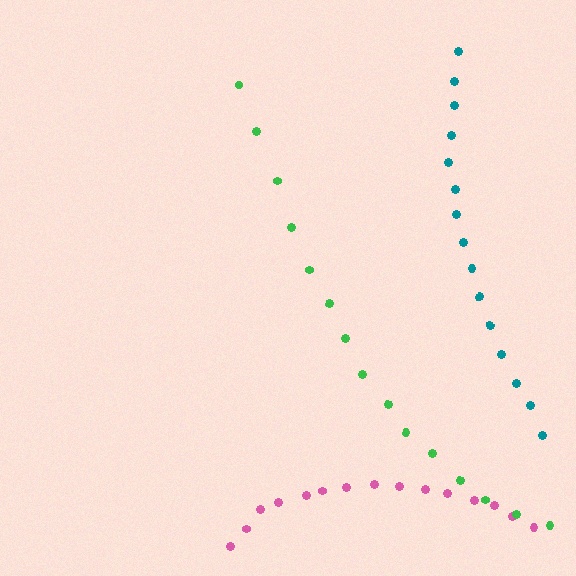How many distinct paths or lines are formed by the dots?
There are 3 distinct paths.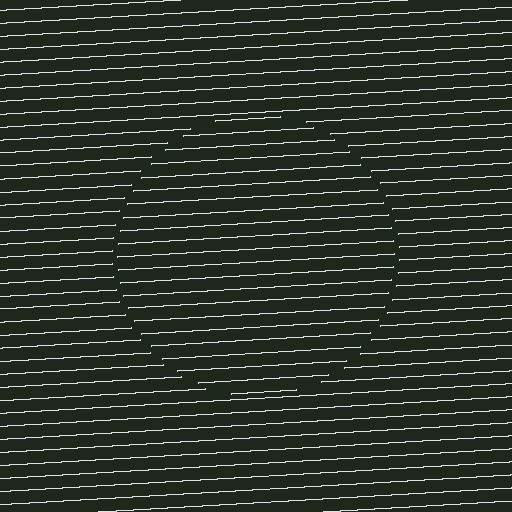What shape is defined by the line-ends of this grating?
An illusory circle. The interior of the shape contains the same grating, shifted by half a period — the contour is defined by the phase discontinuity where line-ends from the inner and outer gratings abut.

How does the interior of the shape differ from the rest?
The interior of the shape contains the same grating, shifted by half a period — the contour is defined by the phase discontinuity where line-ends from the inner and outer gratings abut.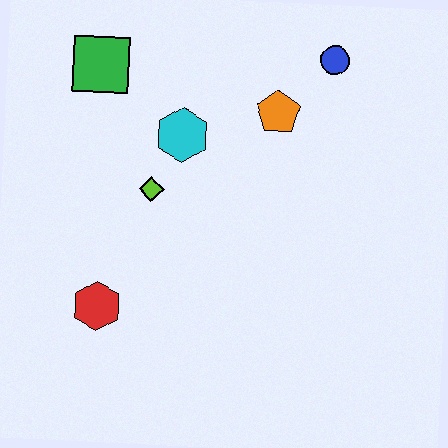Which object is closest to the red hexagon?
The lime diamond is closest to the red hexagon.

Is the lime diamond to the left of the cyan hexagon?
Yes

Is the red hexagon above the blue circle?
No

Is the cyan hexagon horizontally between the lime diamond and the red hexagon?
No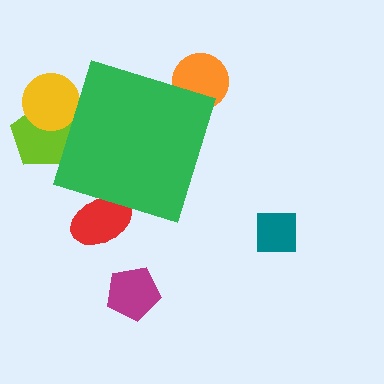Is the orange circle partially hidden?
Yes, the orange circle is partially hidden behind the green diamond.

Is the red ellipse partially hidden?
Yes, the red ellipse is partially hidden behind the green diamond.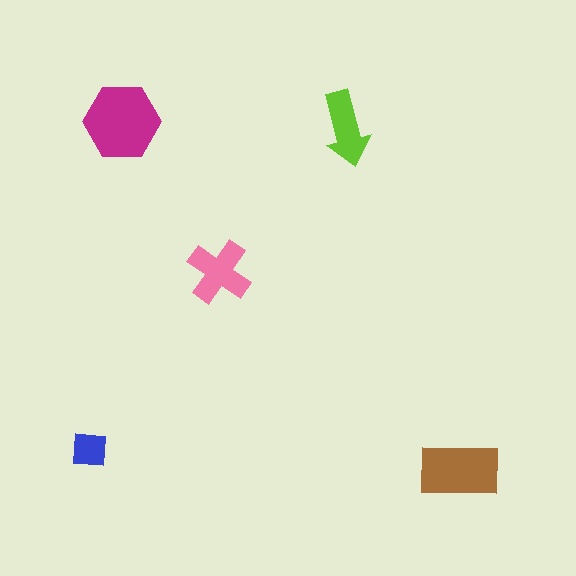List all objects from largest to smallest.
The magenta hexagon, the brown rectangle, the pink cross, the lime arrow, the blue square.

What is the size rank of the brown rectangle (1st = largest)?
2nd.